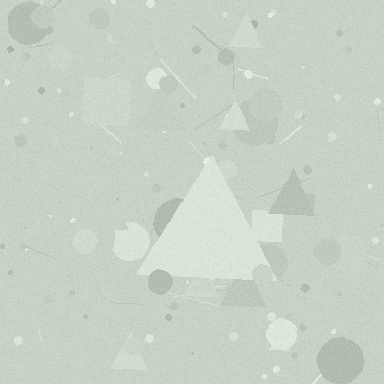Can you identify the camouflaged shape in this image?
The camouflaged shape is a triangle.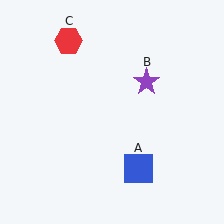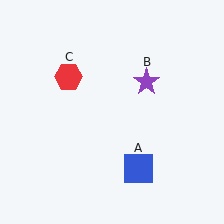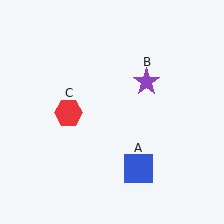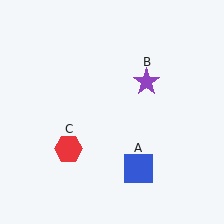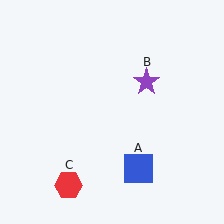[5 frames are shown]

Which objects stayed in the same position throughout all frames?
Blue square (object A) and purple star (object B) remained stationary.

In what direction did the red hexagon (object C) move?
The red hexagon (object C) moved down.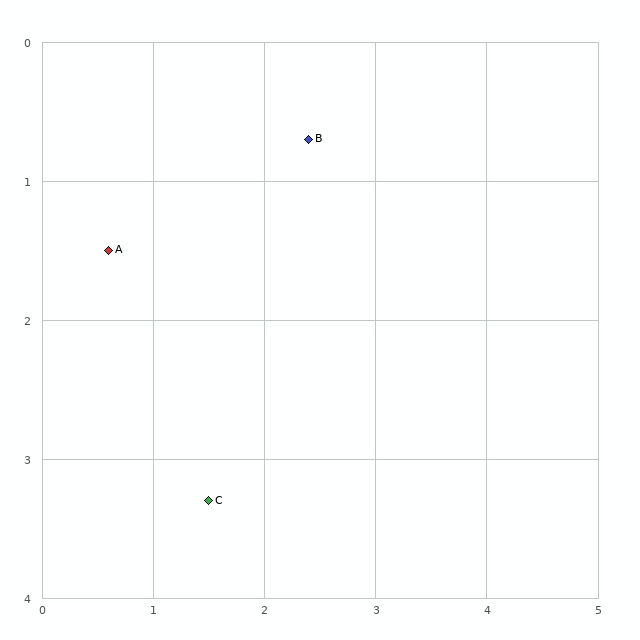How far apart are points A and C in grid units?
Points A and C are about 2.0 grid units apart.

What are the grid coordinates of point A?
Point A is at approximately (0.6, 1.5).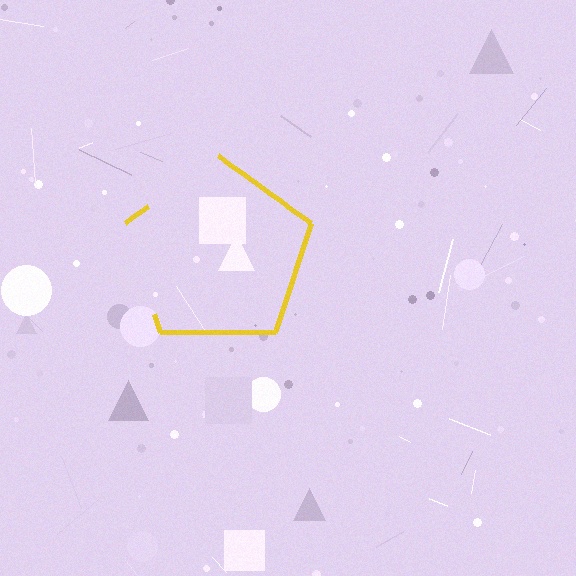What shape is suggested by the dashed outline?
The dashed outline suggests a pentagon.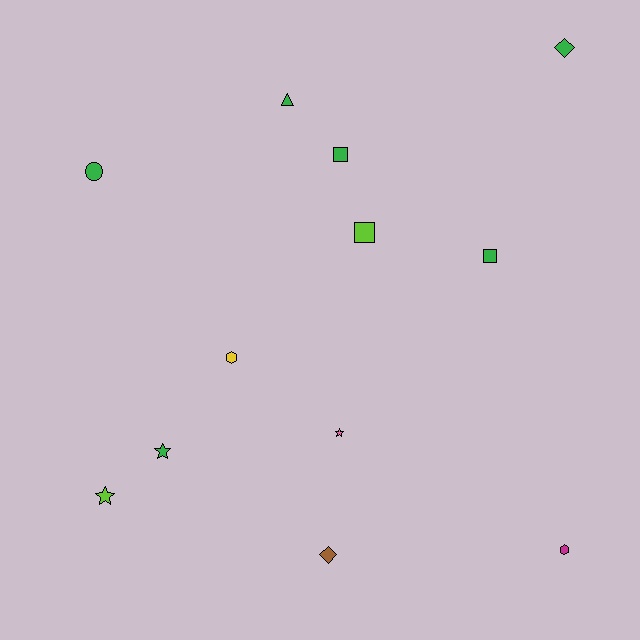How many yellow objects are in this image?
There is 1 yellow object.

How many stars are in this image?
There are 3 stars.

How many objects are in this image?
There are 12 objects.